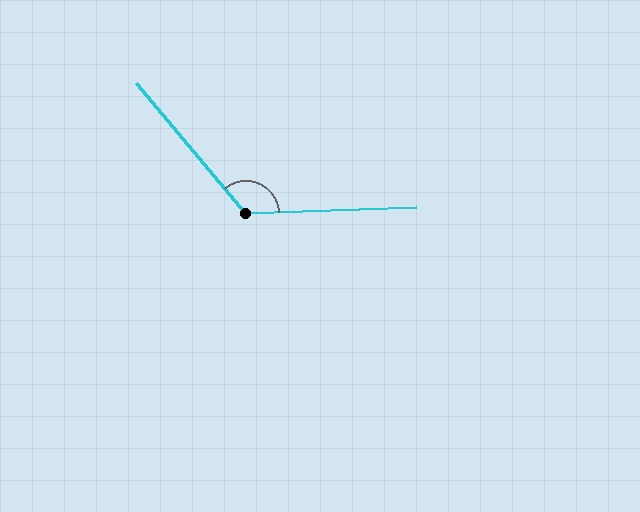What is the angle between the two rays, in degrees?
Approximately 128 degrees.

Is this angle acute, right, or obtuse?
It is obtuse.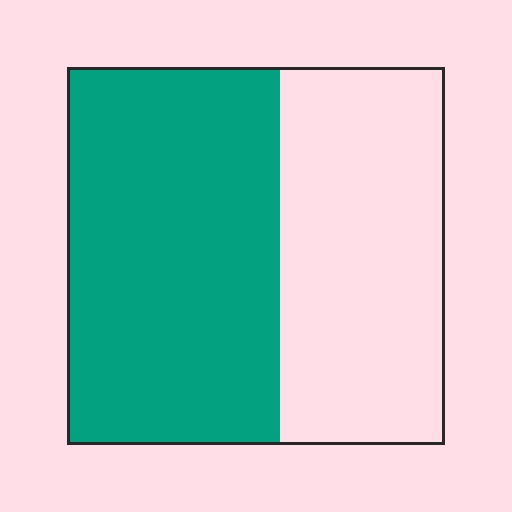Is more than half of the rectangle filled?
Yes.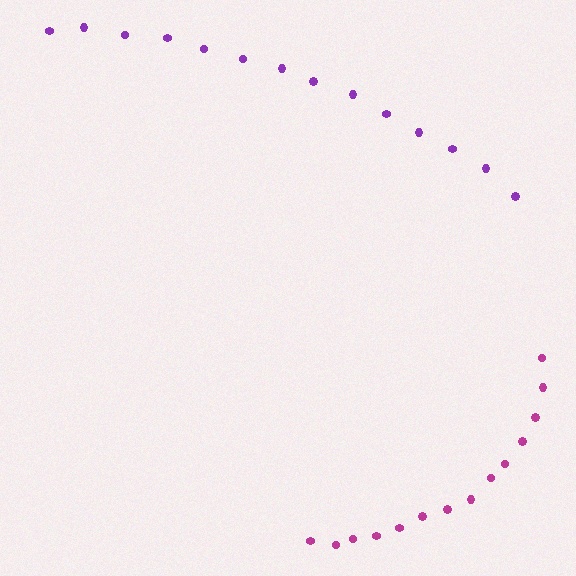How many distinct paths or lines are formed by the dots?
There are 2 distinct paths.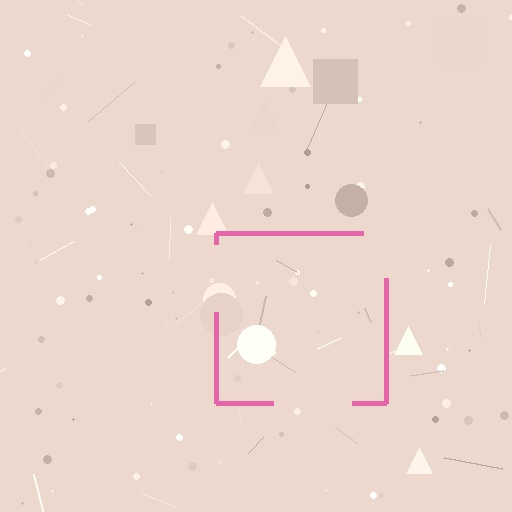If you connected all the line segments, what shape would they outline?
They would outline a square.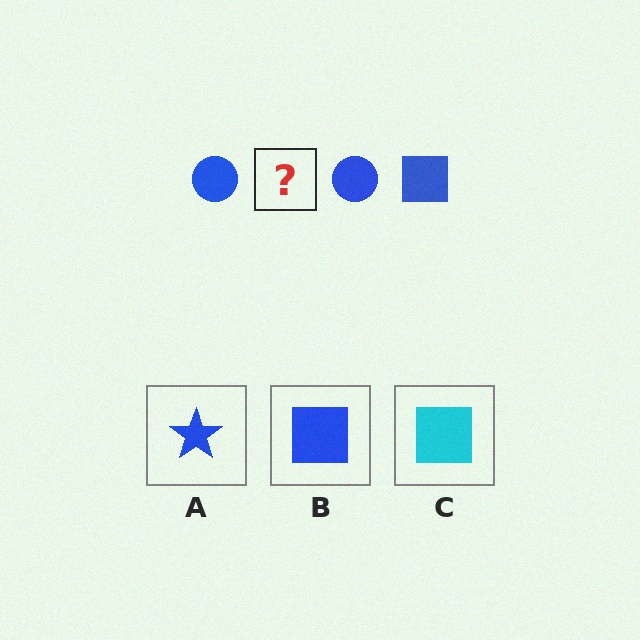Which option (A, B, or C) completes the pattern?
B.